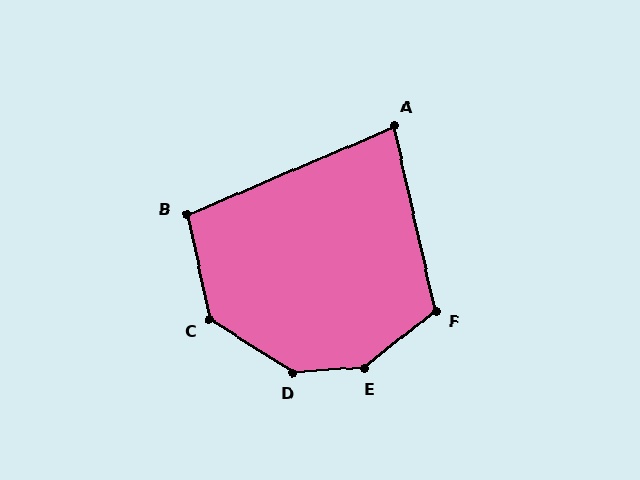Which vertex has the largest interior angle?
E, at approximately 145 degrees.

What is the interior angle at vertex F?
Approximately 116 degrees (obtuse).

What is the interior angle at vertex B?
Approximately 101 degrees (obtuse).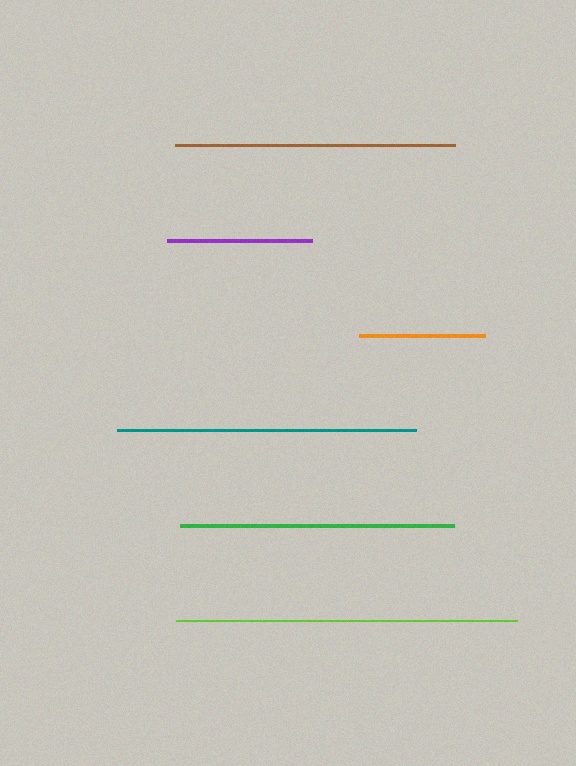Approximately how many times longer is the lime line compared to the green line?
The lime line is approximately 1.2 times the length of the green line.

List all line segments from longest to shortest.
From longest to shortest: lime, teal, brown, green, purple, orange.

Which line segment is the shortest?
The orange line is the shortest at approximately 126 pixels.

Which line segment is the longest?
The lime line is the longest at approximately 341 pixels.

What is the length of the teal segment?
The teal segment is approximately 299 pixels long.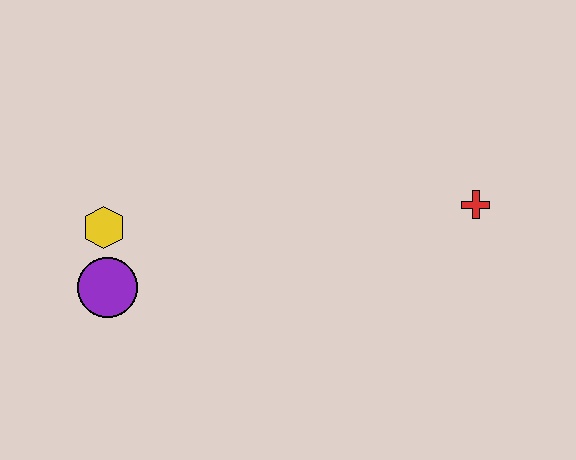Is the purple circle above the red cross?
No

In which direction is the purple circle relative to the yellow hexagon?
The purple circle is below the yellow hexagon.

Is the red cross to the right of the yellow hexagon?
Yes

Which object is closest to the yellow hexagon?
The purple circle is closest to the yellow hexagon.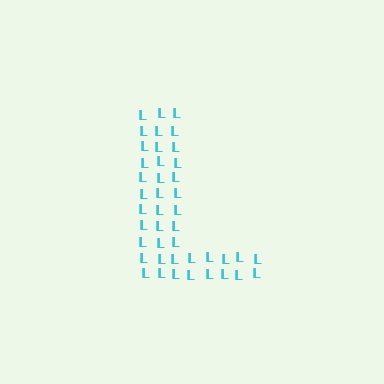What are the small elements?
The small elements are letter L's.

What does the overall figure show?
The overall figure shows the letter L.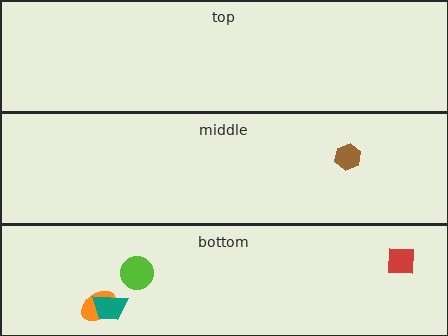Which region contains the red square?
The bottom region.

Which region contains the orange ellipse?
The bottom region.